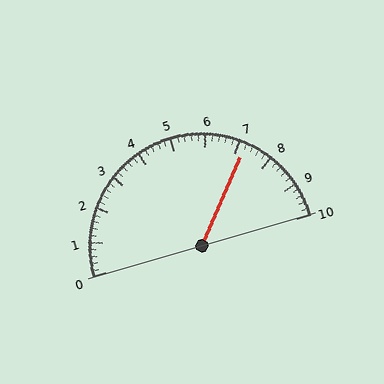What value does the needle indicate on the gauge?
The needle indicates approximately 7.2.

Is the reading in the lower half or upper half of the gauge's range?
The reading is in the upper half of the range (0 to 10).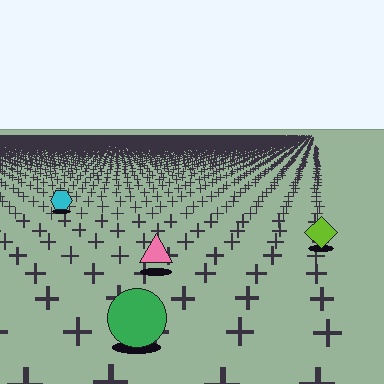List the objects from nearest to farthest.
From nearest to farthest: the green circle, the pink triangle, the lime diamond, the cyan hexagon.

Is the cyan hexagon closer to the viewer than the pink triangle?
No. The pink triangle is closer — you can tell from the texture gradient: the ground texture is coarser near it.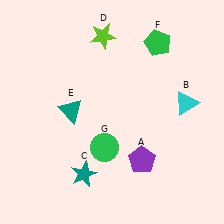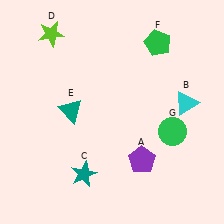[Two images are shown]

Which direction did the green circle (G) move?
The green circle (G) moved right.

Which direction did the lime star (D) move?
The lime star (D) moved left.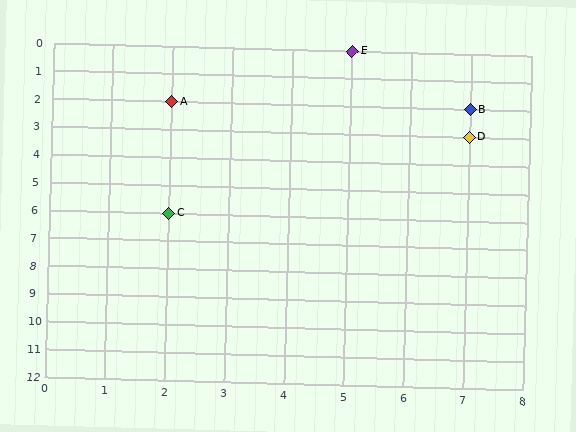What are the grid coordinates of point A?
Point A is at grid coordinates (2, 2).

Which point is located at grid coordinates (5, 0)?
Point E is at (5, 0).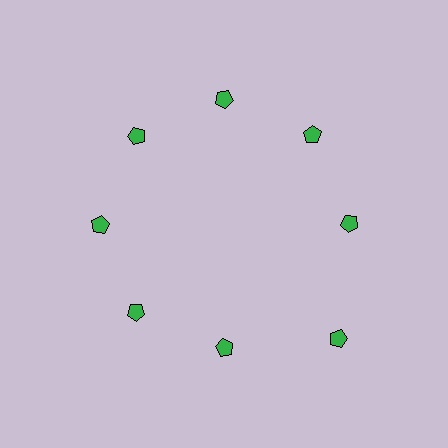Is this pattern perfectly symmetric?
No. The 8 green pentagons are arranged in a ring, but one element near the 4 o'clock position is pushed outward from the center, breaking the 8-fold rotational symmetry.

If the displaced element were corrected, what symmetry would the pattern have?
It would have 8-fold rotational symmetry — the pattern would map onto itself every 45 degrees.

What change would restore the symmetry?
The symmetry would be restored by moving it inward, back onto the ring so that all 8 pentagons sit at equal angles and equal distance from the center.